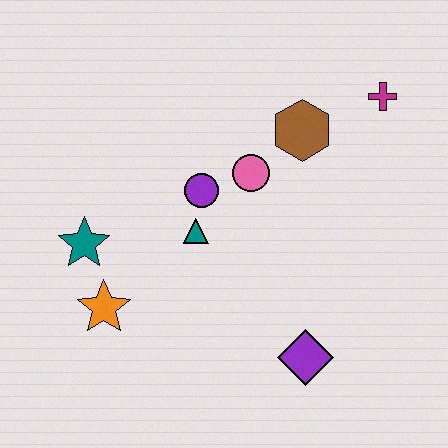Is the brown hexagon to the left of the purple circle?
No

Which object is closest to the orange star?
The teal star is closest to the orange star.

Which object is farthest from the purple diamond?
The magenta cross is farthest from the purple diamond.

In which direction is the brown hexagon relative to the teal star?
The brown hexagon is to the right of the teal star.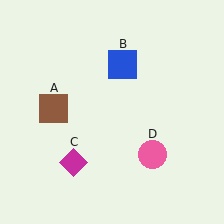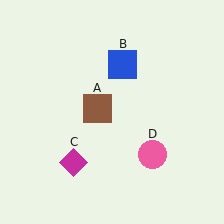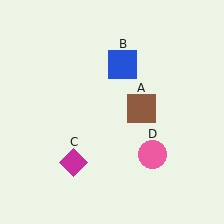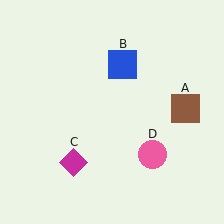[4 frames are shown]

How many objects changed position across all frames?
1 object changed position: brown square (object A).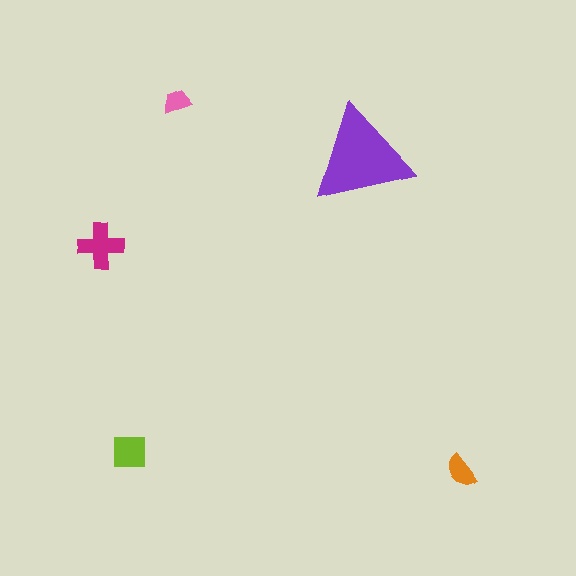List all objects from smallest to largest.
The pink trapezoid, the orange semicircle, the lime square, the magenta cross, the purple triangle.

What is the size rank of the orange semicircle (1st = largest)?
4th.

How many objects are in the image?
There are 5 objects in the image.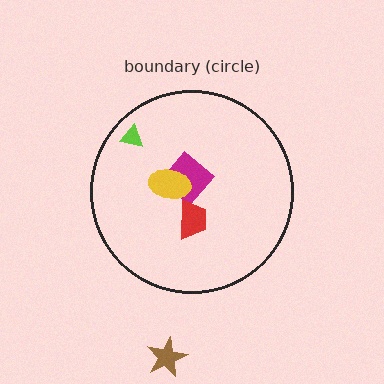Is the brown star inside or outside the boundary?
Outside.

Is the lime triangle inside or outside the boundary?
Inside.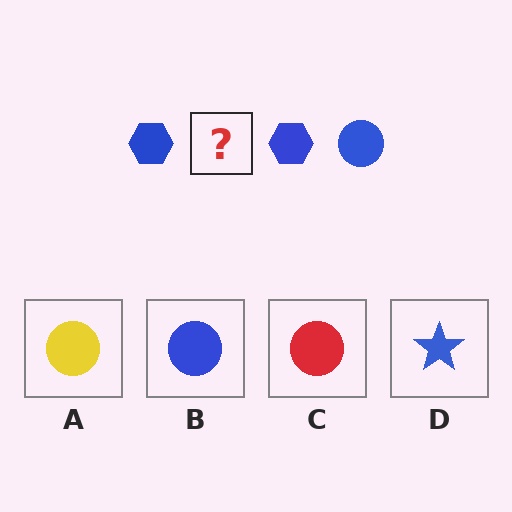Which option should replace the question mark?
Option B.